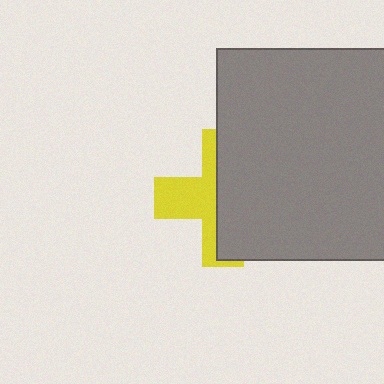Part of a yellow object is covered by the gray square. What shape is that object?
It is a cross.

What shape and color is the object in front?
The object in front is a gray square.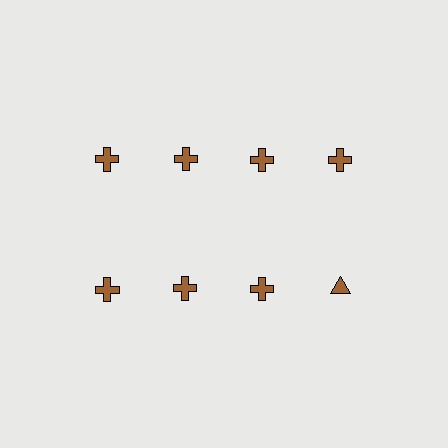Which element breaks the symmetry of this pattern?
The brown triangle in the second row, second from right column breaks the symmetry. All other shapes are brown crosses.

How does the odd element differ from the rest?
It has a different shape: triangle instead of cross.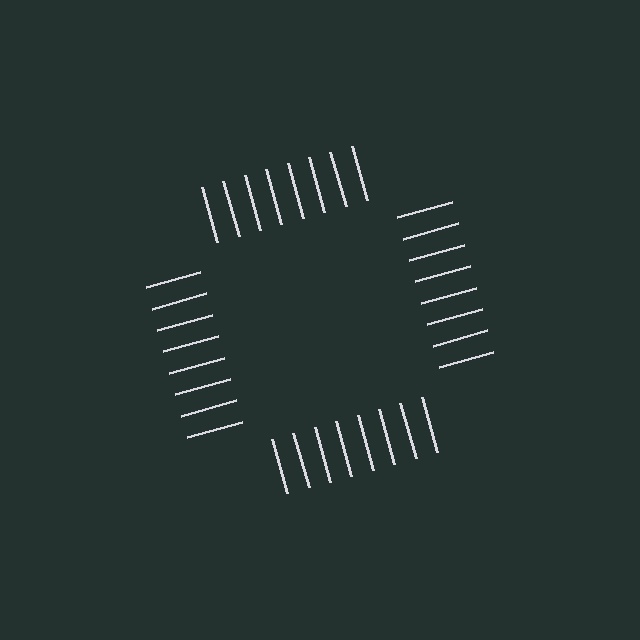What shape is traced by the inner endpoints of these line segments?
An illusory square — the line segments terminate on its edges but no continuous stroke is drawn.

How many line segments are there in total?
32 — 8 along each of the 4 edges.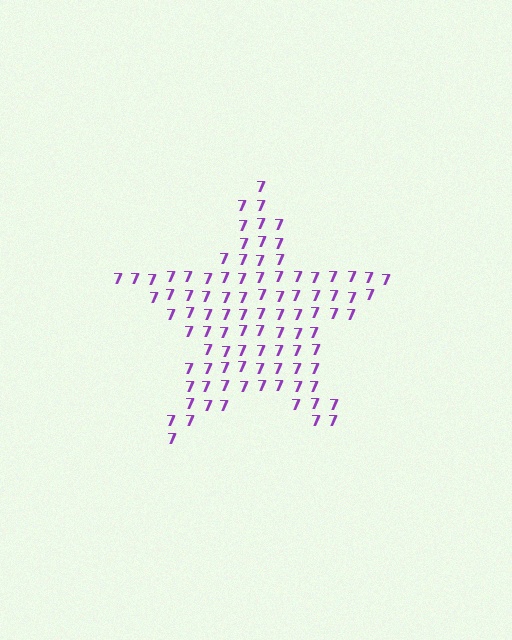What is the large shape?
The large shape is a star.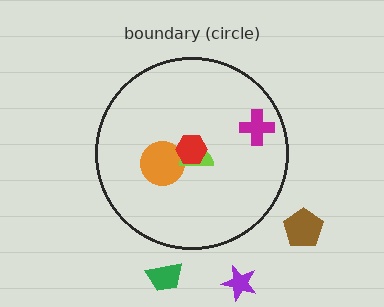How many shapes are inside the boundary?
4 inside, 3 outside.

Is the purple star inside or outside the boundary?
Outside.